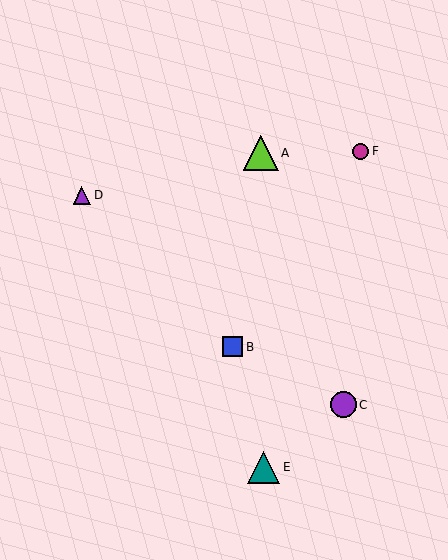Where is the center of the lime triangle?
The center of the lime triangle is at (261, 153).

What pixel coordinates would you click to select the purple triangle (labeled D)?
Click at (82, 195) to select the purple triangle D.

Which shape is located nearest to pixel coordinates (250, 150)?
The lime triangle (labeled A) at (261, 153) is nearest to that location.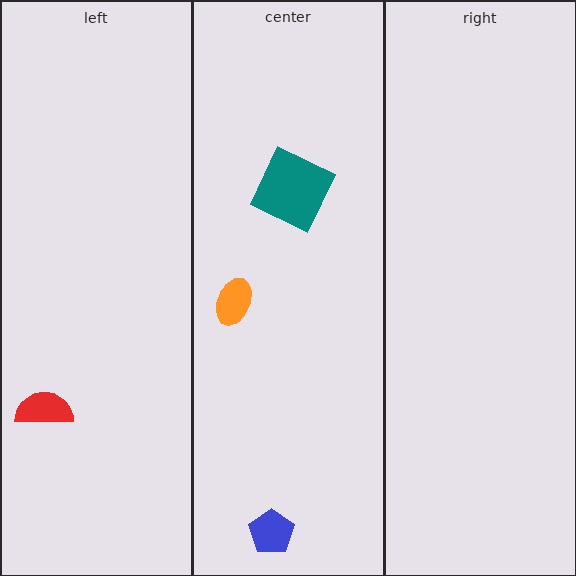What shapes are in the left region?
The red semicircle.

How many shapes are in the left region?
1.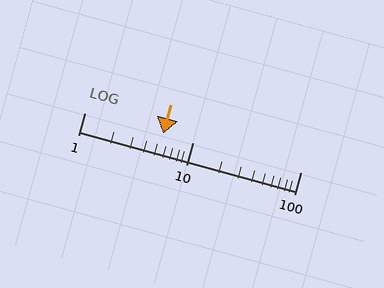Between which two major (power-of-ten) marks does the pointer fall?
The pointer is between 1 and 10.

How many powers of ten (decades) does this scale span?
The scale spans 2 decades, from 1 to 100.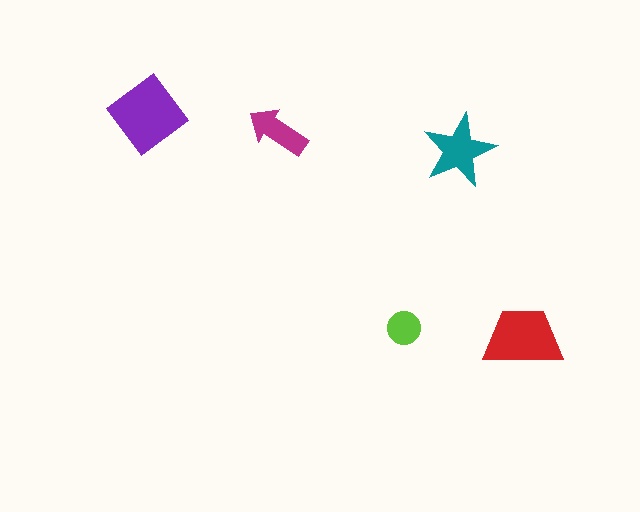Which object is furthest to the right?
The red trapezoid is rightmost.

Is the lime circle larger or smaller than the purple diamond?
Smaller.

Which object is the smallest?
The lime circle.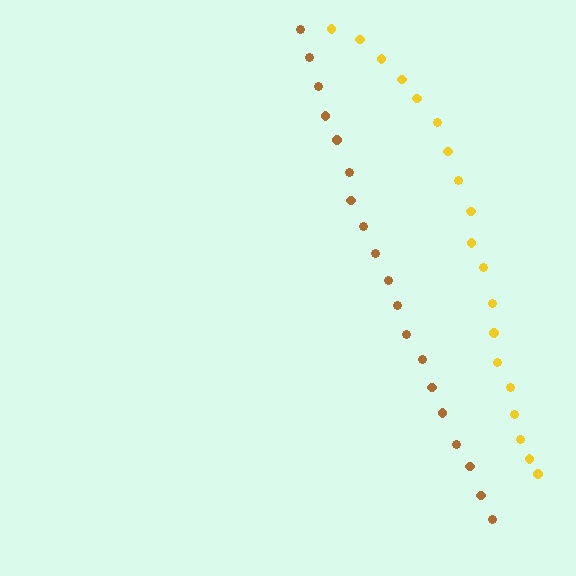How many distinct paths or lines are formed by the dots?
There are 2 distinct paths.